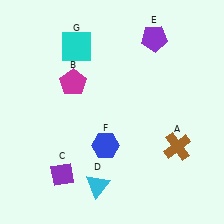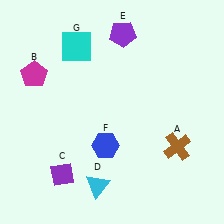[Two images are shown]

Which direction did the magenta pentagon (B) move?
The magenta pentagon (B) moved left.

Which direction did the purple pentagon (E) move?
The purple pentagon (E) moved left.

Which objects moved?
The objects that moved are: the magenta pentagon (B), the purple pentagon (E).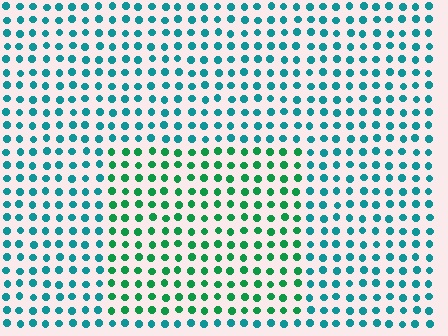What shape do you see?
I see a rectangle.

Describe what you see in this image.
The image is filled with small teal elements in a uniform arrangement. A rectangle-shaped region is visible where the elements are tinted to a slightly different hue, forming a subtle color boundary.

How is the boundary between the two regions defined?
The boundary is defined purely by a slight shift in hue (about 38 degrees). Spacing, size, and orientation are identical on both sides.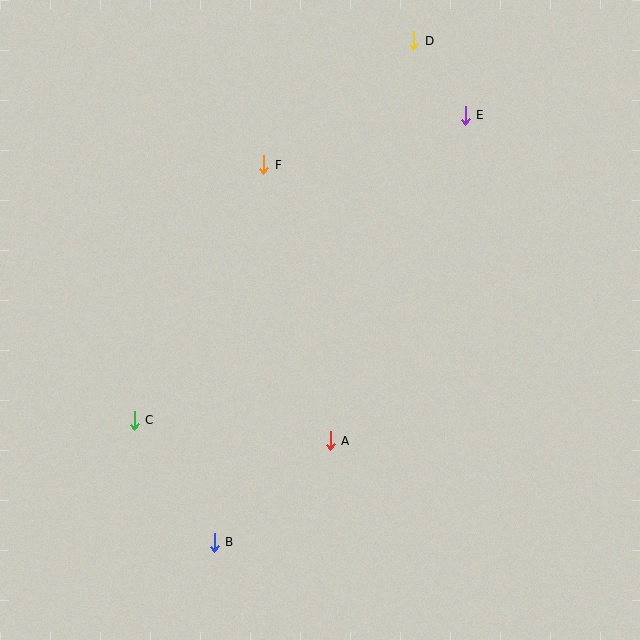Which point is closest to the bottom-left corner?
Point B is closest to the bottom-left corner.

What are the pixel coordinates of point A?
Point A is at (330, 441).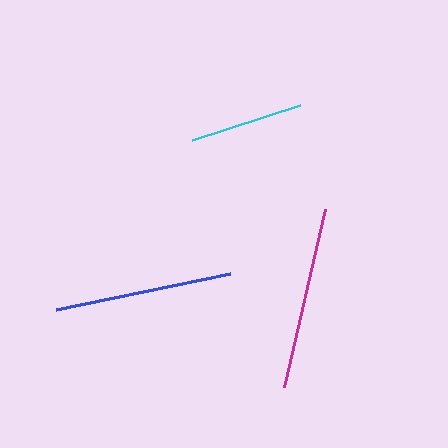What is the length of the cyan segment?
The cyan segment is approximately 114 pixels long.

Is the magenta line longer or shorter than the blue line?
The magenta line is longer than the blue line.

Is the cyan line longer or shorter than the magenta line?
The magenta line is longer than the cyan line.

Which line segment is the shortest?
The cyan line is the shortest at approximately 114 pixels.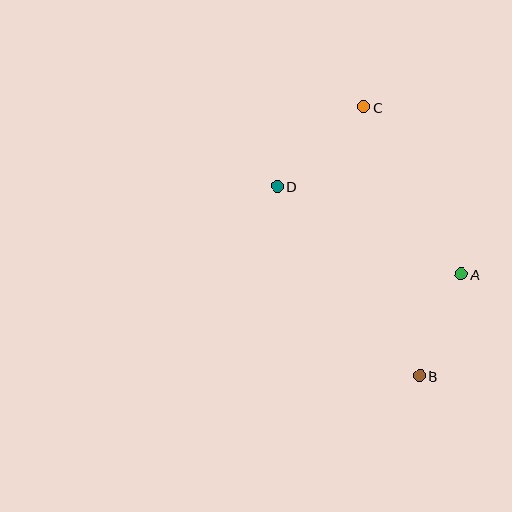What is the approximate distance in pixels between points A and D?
The distance between A and D is approximately 204 pixels.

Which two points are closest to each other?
Points A and B are closest to each other.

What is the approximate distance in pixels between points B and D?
The distance between B and D is approximately 237 pixels.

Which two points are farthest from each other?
Points B and C are farthest from each other.